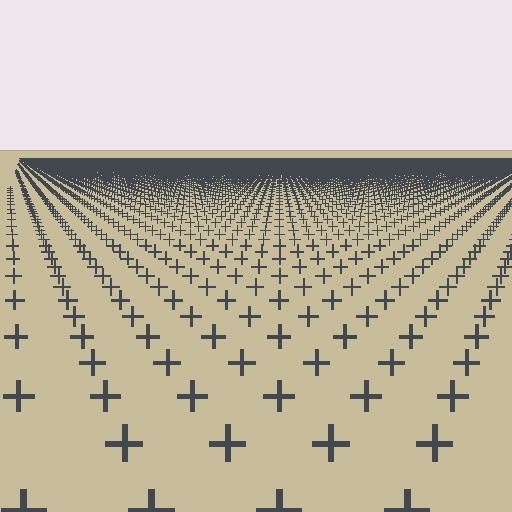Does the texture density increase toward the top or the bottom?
Density increases toward the top.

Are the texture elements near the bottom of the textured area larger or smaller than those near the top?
Larger. Near the bottom, elements are closer to the viewer and appear at a bigger on-screen size.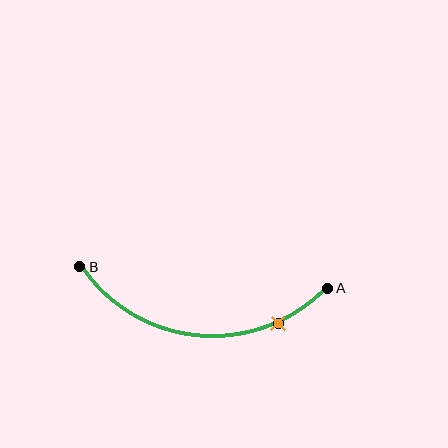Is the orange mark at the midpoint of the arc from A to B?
No. The orange mark lies on the arc but is closer to endpoint A. The arc midpoint would be at the point on the curve equidistant along the arc from both A and B.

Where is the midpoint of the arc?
The arc midpoint is the point on the curve farthest from the straight line joining A and B. It sits below that line.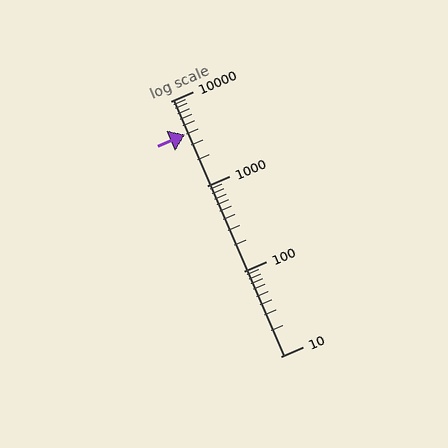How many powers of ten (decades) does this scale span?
The scale spans 3 decades, from 10 to 10000.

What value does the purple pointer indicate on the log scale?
The pointer indicates approximately 4000.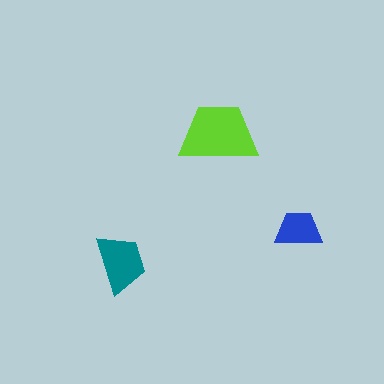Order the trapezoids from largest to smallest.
the lime one, the teal one, the blue one.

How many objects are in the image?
There are 3 objects in the image.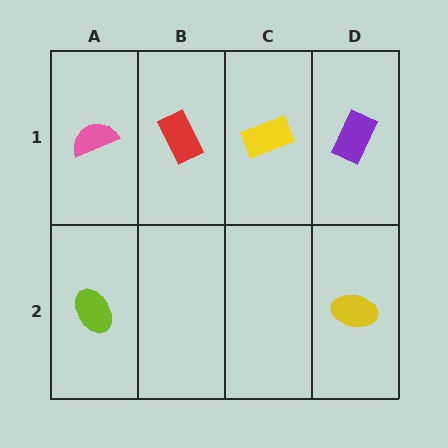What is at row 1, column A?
A pink semicircle.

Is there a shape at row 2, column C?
No, that cell is empty.